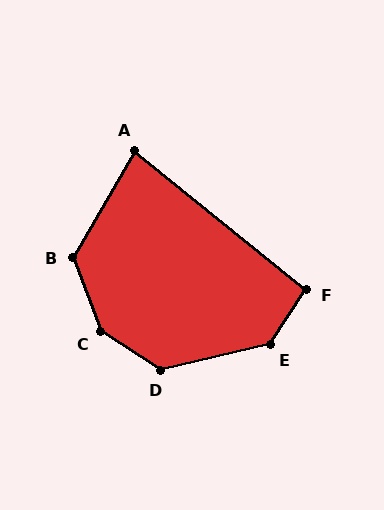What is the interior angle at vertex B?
Approximately 130 degrees (obtuse).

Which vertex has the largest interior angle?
C, at approximately 143 degrees.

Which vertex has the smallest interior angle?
A, at approximately 81 degrees.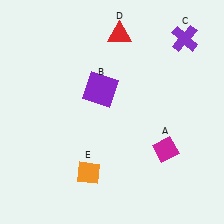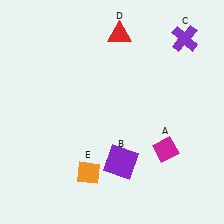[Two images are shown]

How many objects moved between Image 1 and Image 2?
1 object moved between the two images.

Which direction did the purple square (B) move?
The purple square (B) moved down.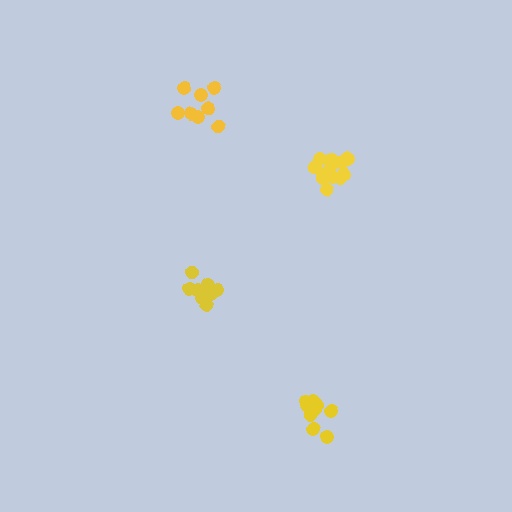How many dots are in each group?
Group 1: 10 dots, Group 2: 8 dots, Group 3: 13 dots, Group 4: 9 dots (40 total).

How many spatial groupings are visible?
There are 4 spatial groupings.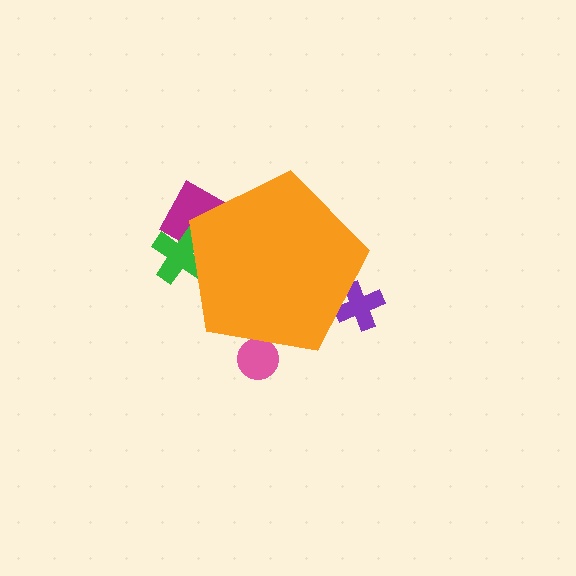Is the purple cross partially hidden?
Yes, the purple cross is partially hidden behind the orange pentagon.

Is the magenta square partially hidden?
Yes, the magenta square is partially hidden behind the orange pentagon.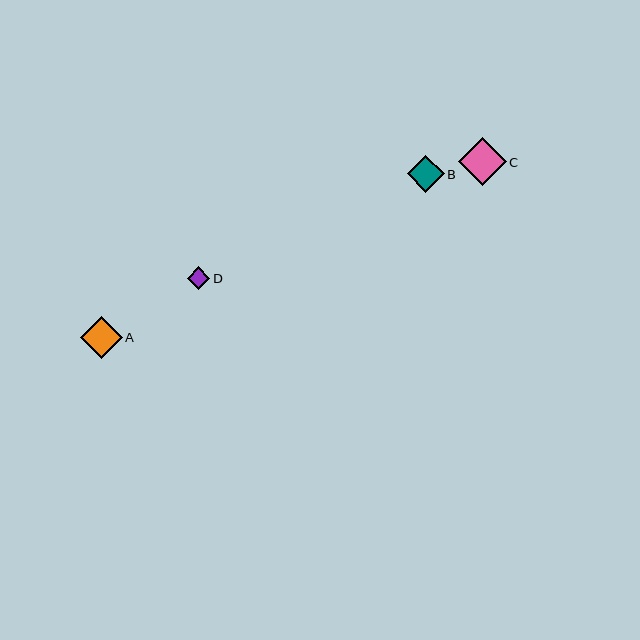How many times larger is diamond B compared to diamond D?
Diamond B is approximately 1.6 times the size of diamond D.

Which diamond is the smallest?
Diamond D is the smallest with a size of approximately 23 pixels.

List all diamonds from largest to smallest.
From largest to smallest: C, A, B, D.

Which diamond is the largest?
Diamond C is the largest with a size of approximately 48 pixels.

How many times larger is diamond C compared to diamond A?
Diamond C is approximately 1.1 times the size of diamond A.